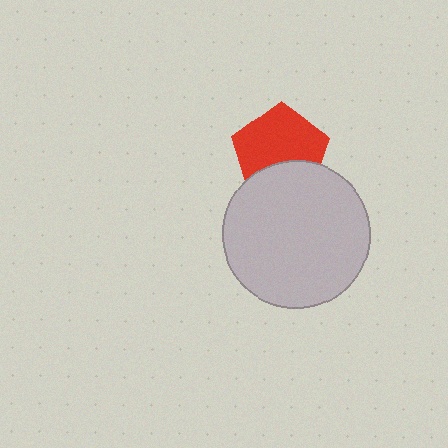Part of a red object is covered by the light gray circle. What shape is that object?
It is a pentagon.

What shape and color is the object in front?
The object in front is a light gray circle.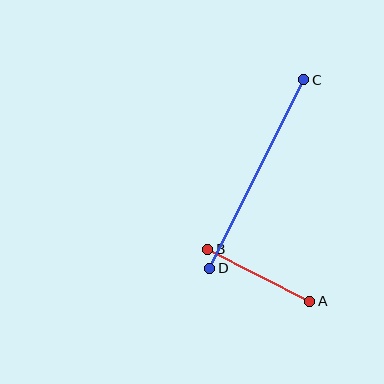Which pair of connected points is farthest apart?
Points C and D are farthest apart.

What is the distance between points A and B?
The distance is approximately 115 pixels.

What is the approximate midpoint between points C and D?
The midpoint is at approximately (257, 174) pixels.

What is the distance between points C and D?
The distance is approximately 210 pixels.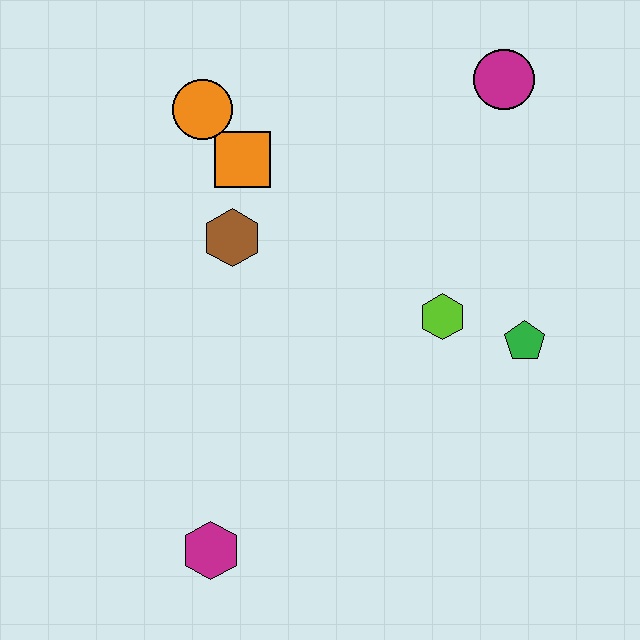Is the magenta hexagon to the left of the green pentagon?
Yes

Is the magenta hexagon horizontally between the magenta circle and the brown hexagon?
No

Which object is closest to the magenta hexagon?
The brown hexagon is closest to the magenta hexagon.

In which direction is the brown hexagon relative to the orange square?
The brown hexagon is below the orange square.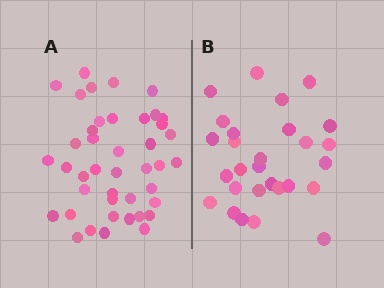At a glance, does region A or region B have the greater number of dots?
Region A (the left region) has more dots.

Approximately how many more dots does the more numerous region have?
Region A has approximately 15 more dots than region B.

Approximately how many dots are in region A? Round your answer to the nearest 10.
About 40 dots. (The exact count is 42, which rounds to 40.)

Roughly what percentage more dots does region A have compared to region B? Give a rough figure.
About 50% more.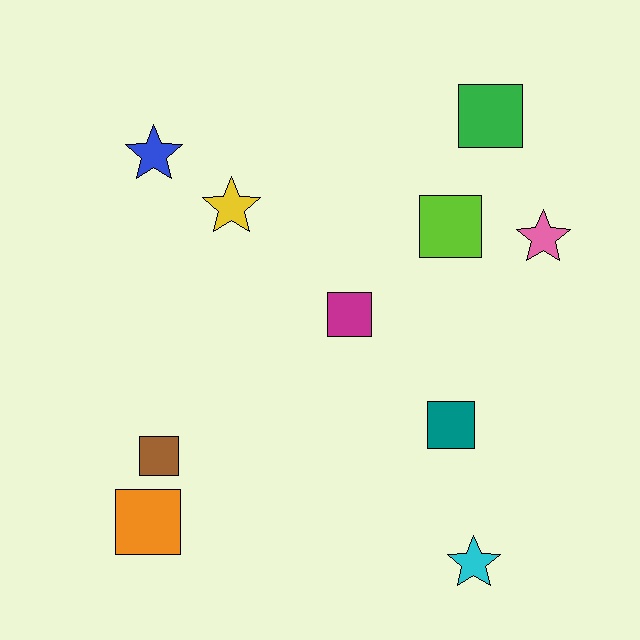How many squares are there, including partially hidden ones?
There are 6 squares.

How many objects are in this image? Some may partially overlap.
There are 10 objects.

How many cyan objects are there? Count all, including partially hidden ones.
There is 1 cyan object.